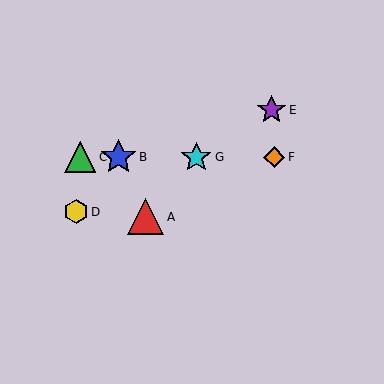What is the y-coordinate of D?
Object D is at y≈212.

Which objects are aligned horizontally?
Objects B, C, F, G are aligned horizontally.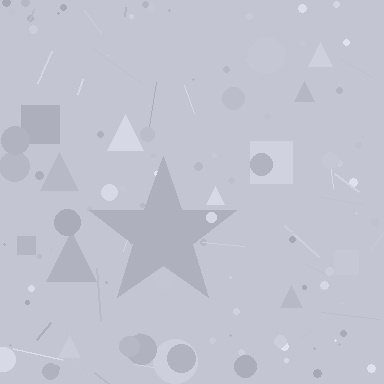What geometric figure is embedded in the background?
A star is embedded in the background.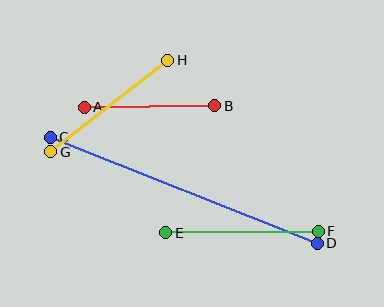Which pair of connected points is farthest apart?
Points C and D are farthest apart.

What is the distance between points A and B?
The distance is approximately 131 pixels.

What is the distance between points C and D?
The distance is approximately 287 pixels.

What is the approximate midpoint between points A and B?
The midpoint is at approximately (149, 107) pixels.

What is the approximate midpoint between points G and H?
The midpoint is at approximately (109, 106) pixels.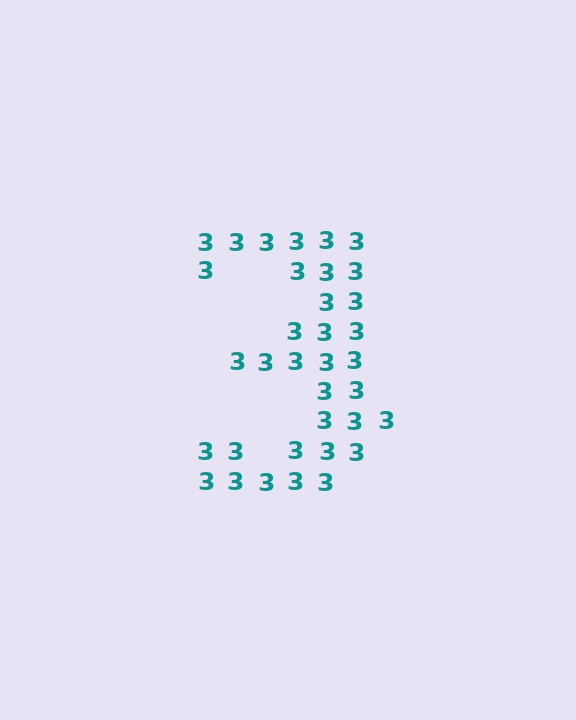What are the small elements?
The small elements are digit 3's.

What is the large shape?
The large shape is the digit 3.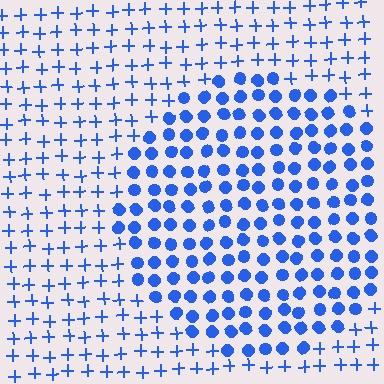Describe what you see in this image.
The image is filled with small blue elements arranged in a uniform grid. A circle-shaped region contains circles, while the surrounding area contains plus signs. The boundary is defined purely by the change in element shape.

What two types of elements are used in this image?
The image uses circles inside the circle region and plus signs outside it.